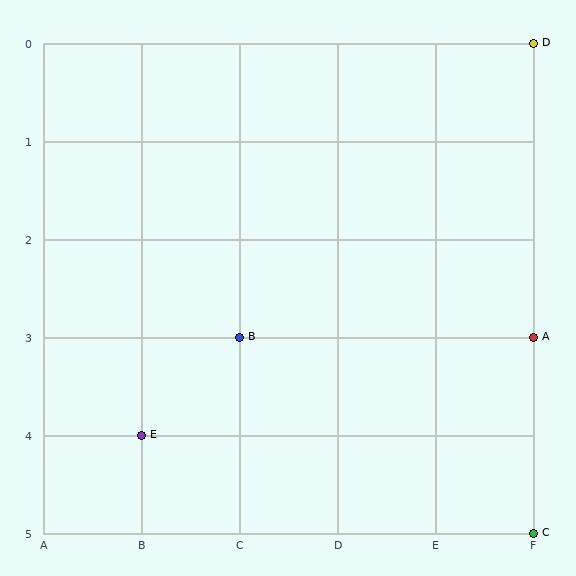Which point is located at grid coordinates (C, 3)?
Point B is at (C, 3).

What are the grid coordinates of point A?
Point A is at grid coordinates (F, 3).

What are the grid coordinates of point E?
Point E is at grid coordinates (B, 4).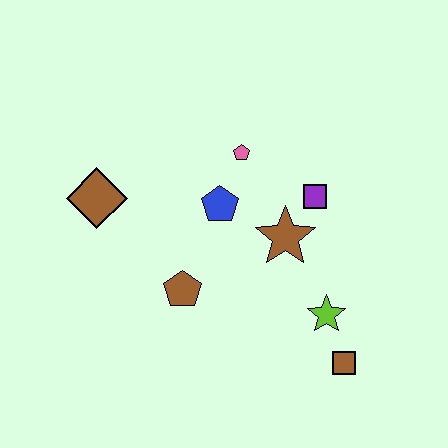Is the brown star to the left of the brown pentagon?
No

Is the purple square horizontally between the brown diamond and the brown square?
Yes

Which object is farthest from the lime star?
The brown diamond is farthest from the lime star.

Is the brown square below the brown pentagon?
Yes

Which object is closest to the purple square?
The brown star is closest to the purple square.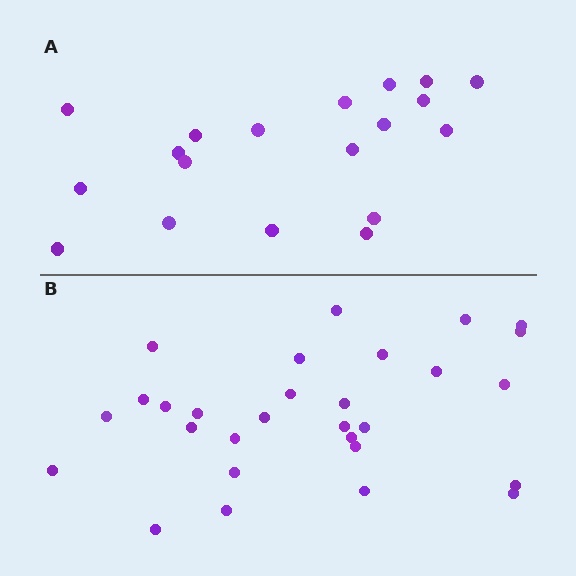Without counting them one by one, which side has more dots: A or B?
Region B (the bottom region) has more dots.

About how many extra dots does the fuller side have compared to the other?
Region B has roughly 10 or so more dots than region A.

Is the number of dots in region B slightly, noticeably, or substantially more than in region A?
Region B has substantially more. The ratio is roughly 1.5 to 1.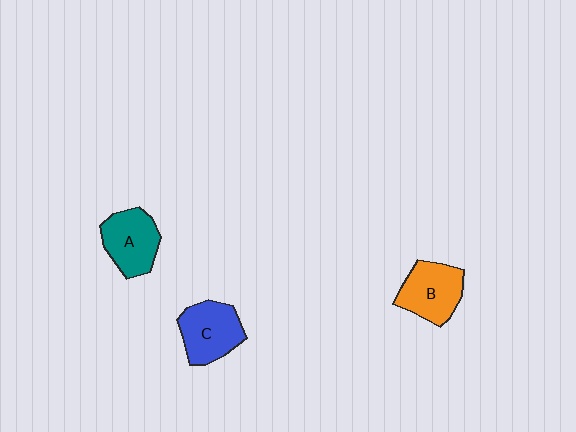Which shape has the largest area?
Shape C (blue).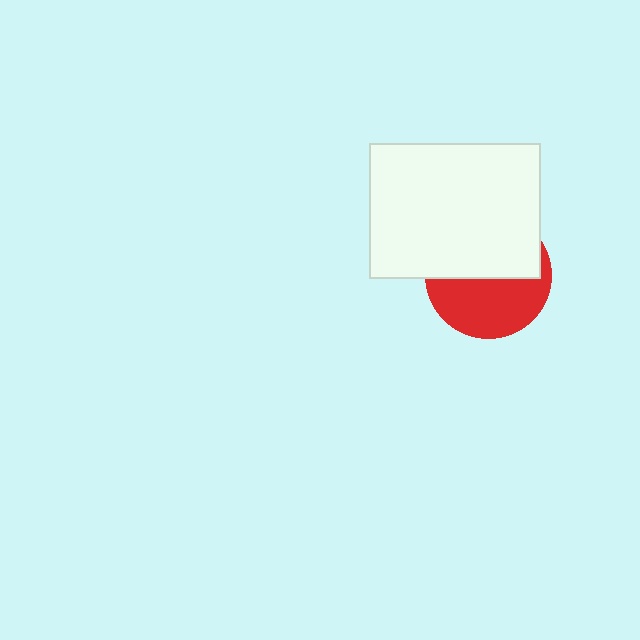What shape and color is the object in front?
The object in front is a white rectangle.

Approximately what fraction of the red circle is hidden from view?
Roughly 52% of the red circle is hidden behind the white rectangle.